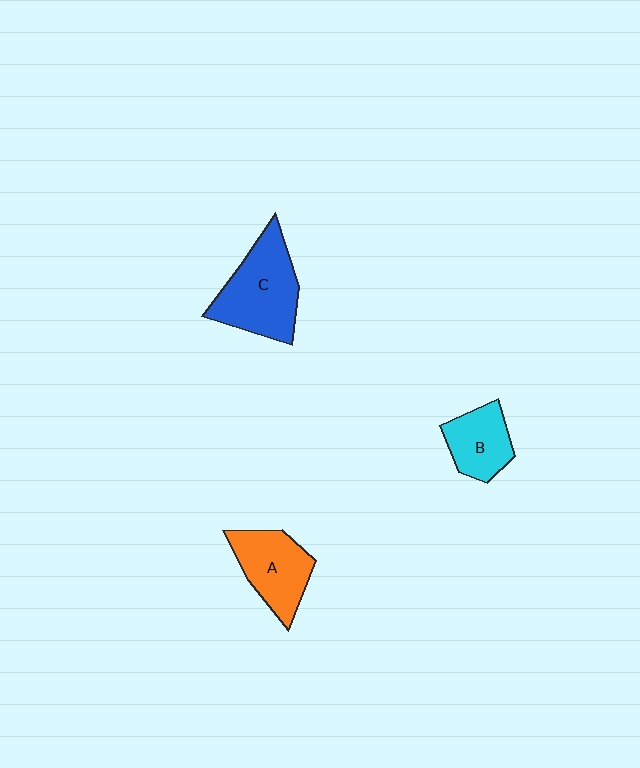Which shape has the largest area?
Shape C (blue).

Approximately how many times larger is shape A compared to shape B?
Approximately 1.3 times.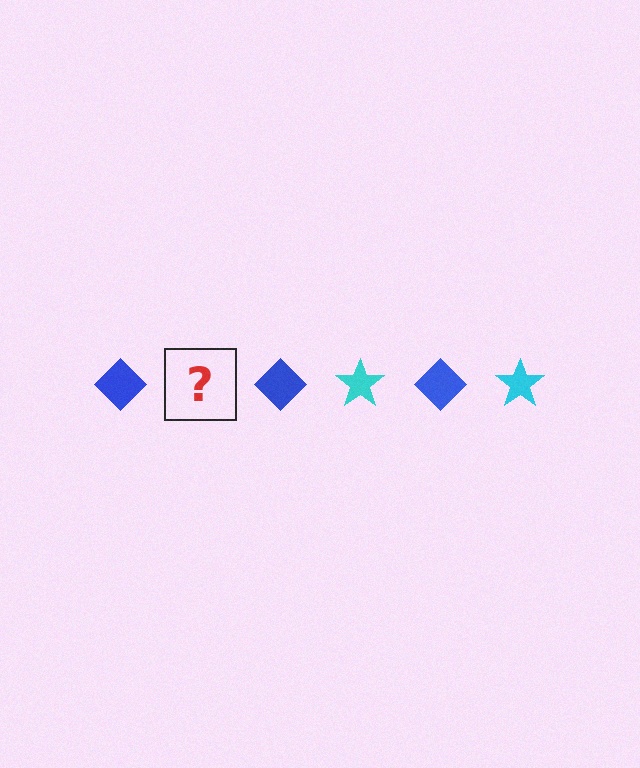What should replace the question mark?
The question mark should be replaced with a cyan star.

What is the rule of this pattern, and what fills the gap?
The rule is that the pattern alternates between blue diamond and cyan star. The gap should be filled with a cyan star.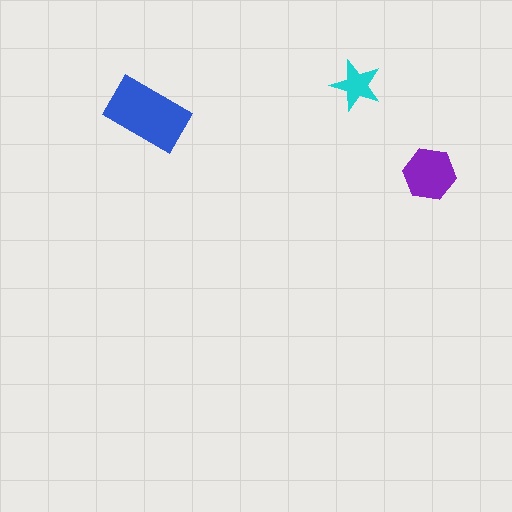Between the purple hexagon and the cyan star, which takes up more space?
The purple hexagon.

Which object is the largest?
The blue rectangle.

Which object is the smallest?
The cyan star.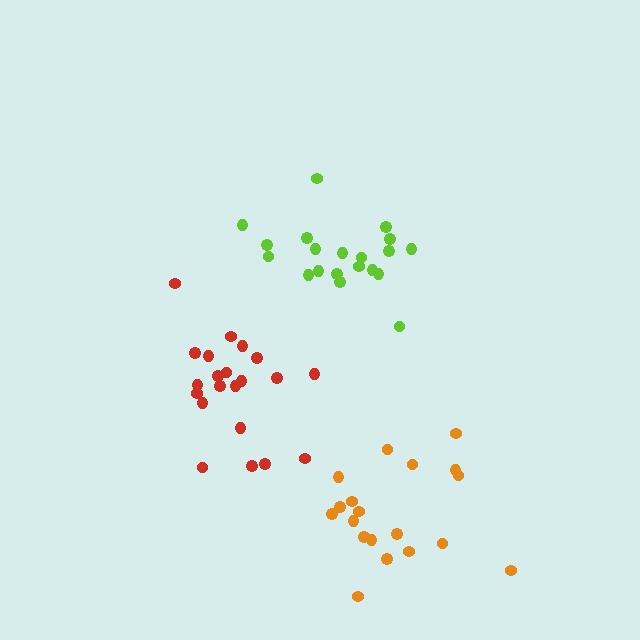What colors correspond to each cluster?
The clusters are colored: lime, orange, red.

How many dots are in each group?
Group 1: 20 dots, Group 2: 19 dots, Group 3: 21 dots (60 total).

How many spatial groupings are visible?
There are 3 spatial groupings.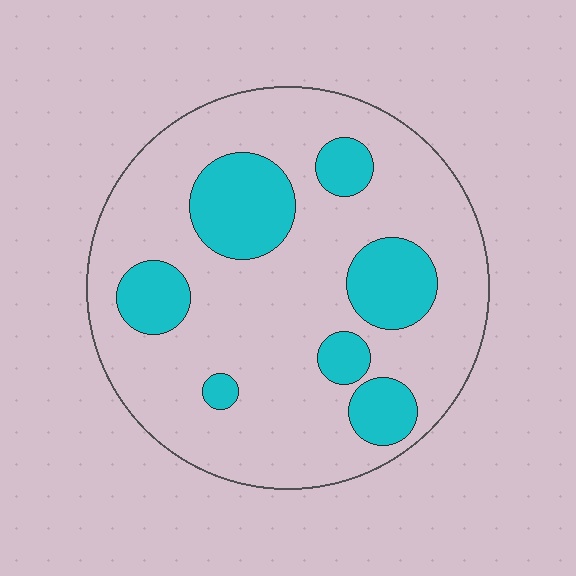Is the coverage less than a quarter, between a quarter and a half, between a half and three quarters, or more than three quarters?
Less than a quarter.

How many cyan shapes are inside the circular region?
7.